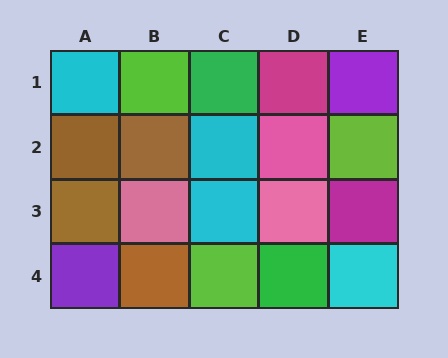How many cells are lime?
3 cells are lime.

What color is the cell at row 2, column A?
Brown.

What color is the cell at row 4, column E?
Cyan.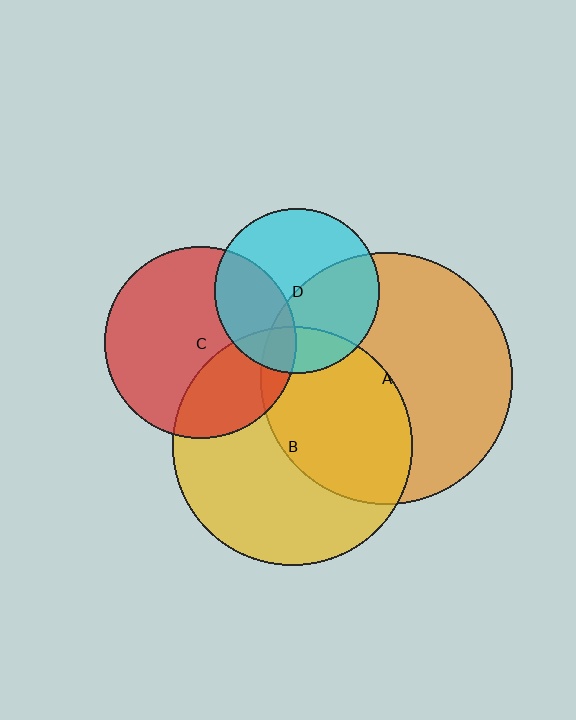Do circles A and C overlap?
Yes.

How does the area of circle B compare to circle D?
Approximately 2.1 times.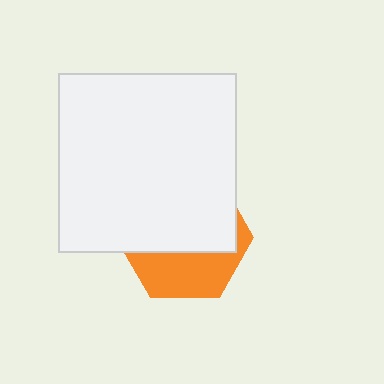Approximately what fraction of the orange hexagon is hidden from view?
Roughly 63% of the orange hexagon is hidden behind the white square.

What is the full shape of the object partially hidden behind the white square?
The partially hidden object is an orange hexagon.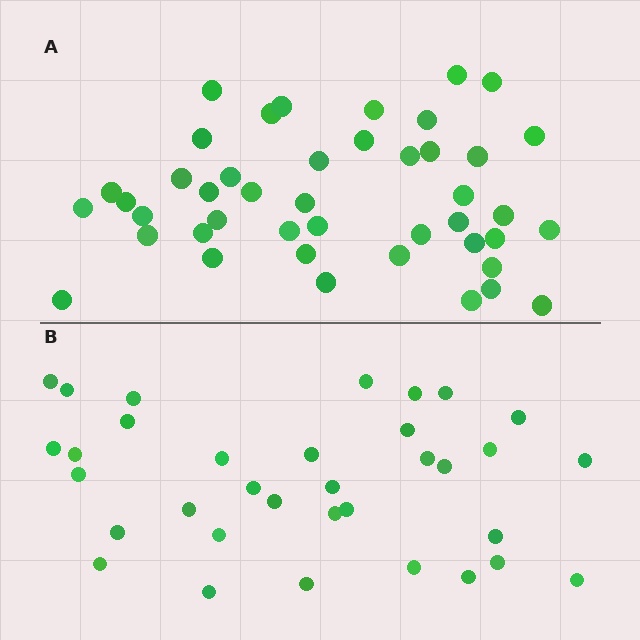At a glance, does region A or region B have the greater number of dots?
Region A (the top region) has more dots.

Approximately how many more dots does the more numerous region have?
Region A has roughly 10 or so more dots than region B.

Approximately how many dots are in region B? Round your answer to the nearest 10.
About 30 dots. (The exact count is 34, which rounds to 30.)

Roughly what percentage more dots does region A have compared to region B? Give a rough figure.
About 30% more.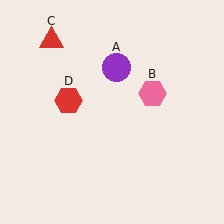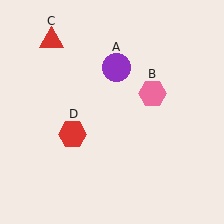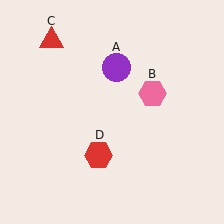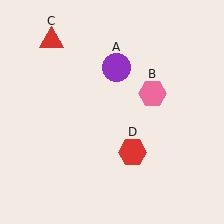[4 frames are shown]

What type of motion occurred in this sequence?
The red hexagon (object D) rotated counterclockwise around the center of the scene.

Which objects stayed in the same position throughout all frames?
Purple circle (object A) and pink hexagon (object B) and red triangle (object C) remained stationary.